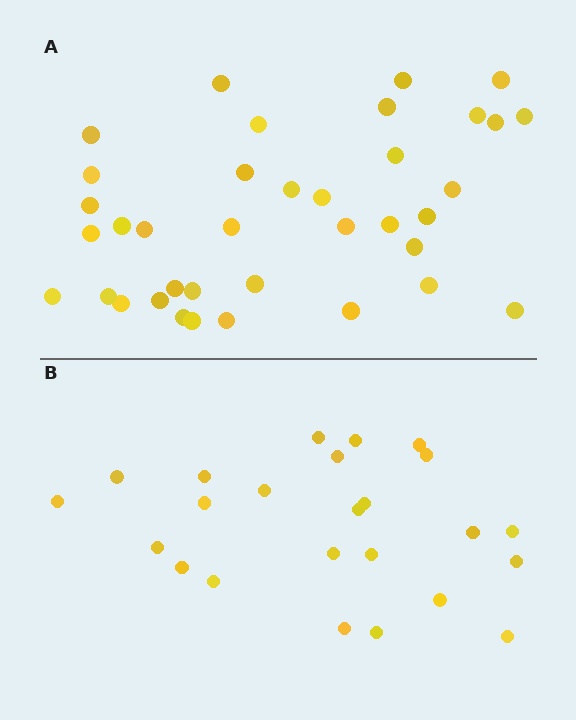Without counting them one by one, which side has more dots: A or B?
Region A (the top region) has more dots.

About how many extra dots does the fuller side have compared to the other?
Region A has approximately 15 more dots than region B.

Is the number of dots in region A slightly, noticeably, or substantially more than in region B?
Region A has substantially more. The ratio is roughly 1.5 to 1.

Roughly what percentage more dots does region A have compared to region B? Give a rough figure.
About 55% more.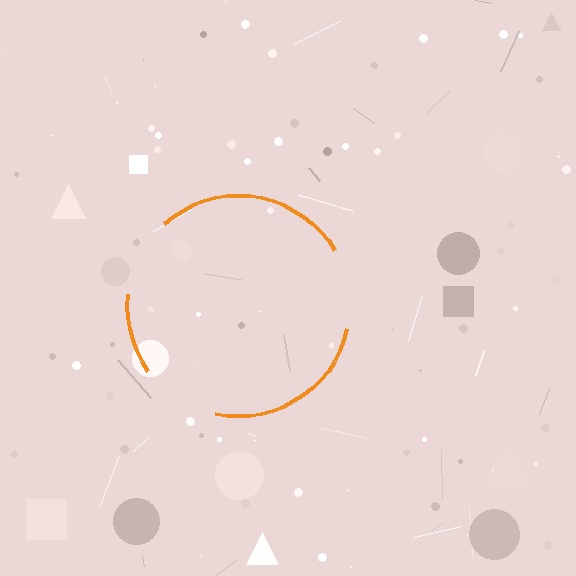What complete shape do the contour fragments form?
The contour fragments form a circle.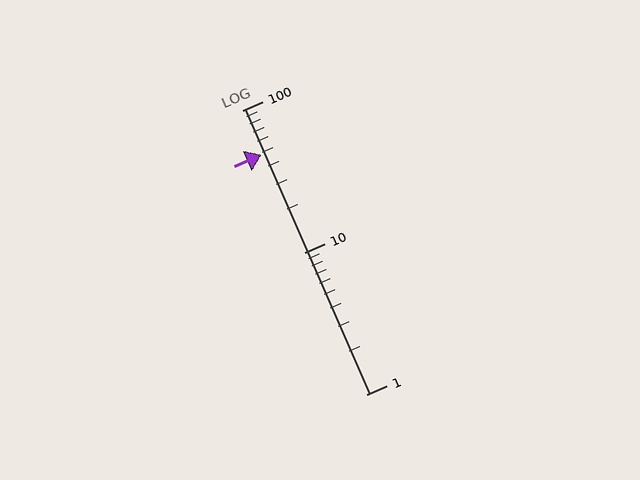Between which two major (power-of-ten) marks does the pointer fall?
The pointer is between 10 and 100.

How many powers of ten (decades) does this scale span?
The scale spans 2 decades, from 1 to 100.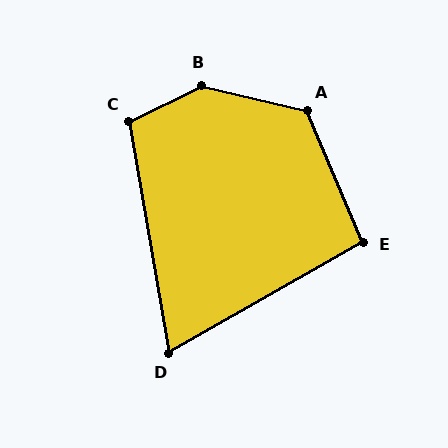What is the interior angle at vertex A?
Approximately 127 degrees (obtuse).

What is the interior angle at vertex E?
Approximately 97 degrees (obtuse).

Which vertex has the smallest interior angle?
D, at approximately 70 degrees.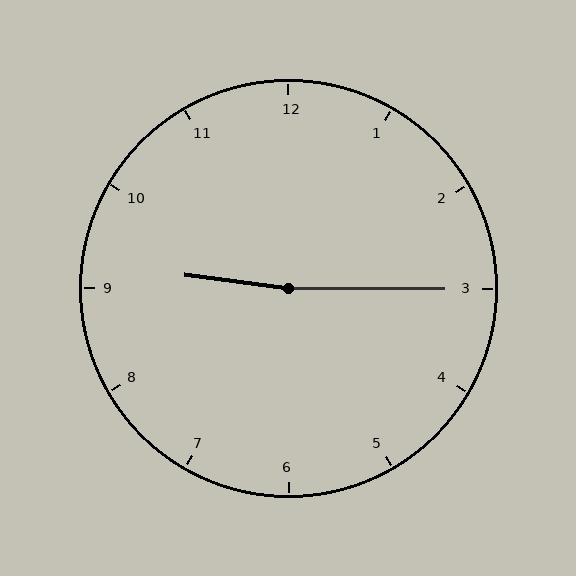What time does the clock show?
9:15.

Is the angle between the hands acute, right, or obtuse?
It is obtuse.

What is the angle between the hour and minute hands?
Approximately 172 degrees.